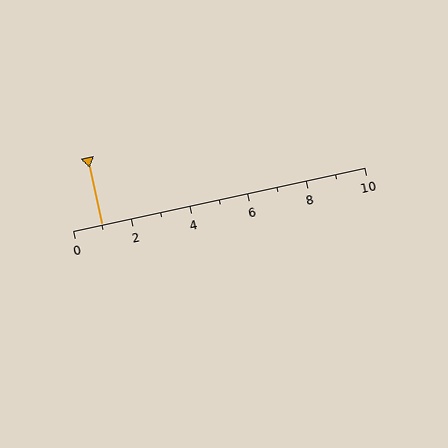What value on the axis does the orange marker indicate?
The marker indicates approximately 1.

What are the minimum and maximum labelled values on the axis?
The axis runs from 0 to 10.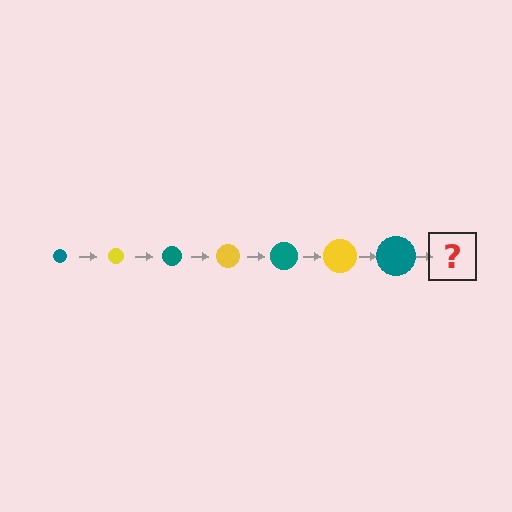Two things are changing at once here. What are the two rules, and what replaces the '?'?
The two rules are that the circle grows larger each step and the color cycles through teal and yellow. The '?' should be a yellow circle, larger than the previous one.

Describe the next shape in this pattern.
It should be a yellow circle, larger than the previous one.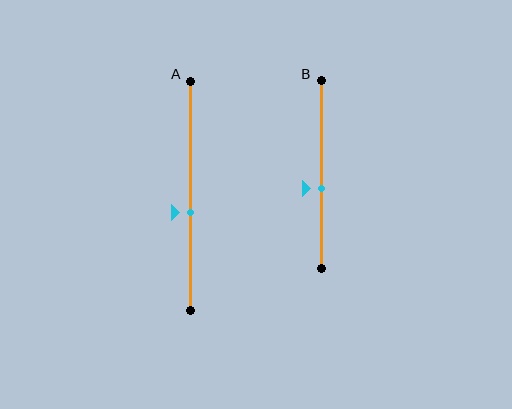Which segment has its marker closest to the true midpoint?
Segment A has its marker closest to the true midpoint.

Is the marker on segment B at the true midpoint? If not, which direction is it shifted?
No, the marker on segment B is shifted downward by about 8% of the segment length.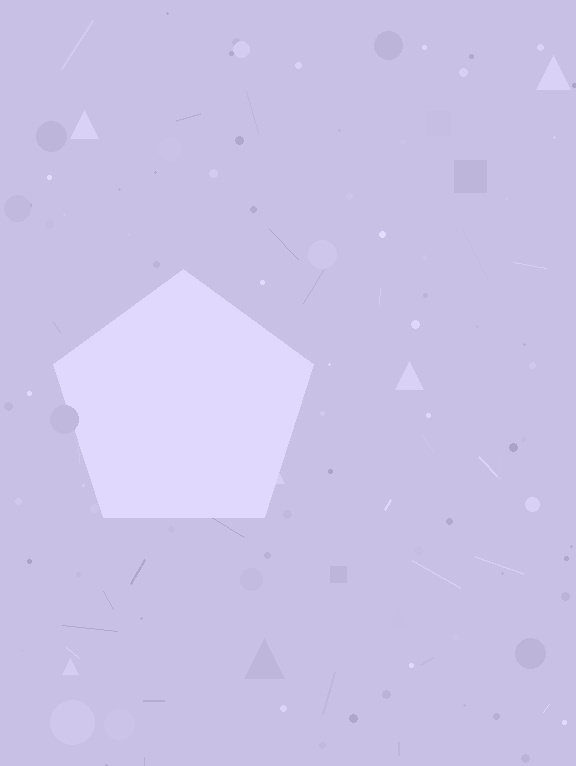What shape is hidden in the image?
A pentagon is hidden in the image.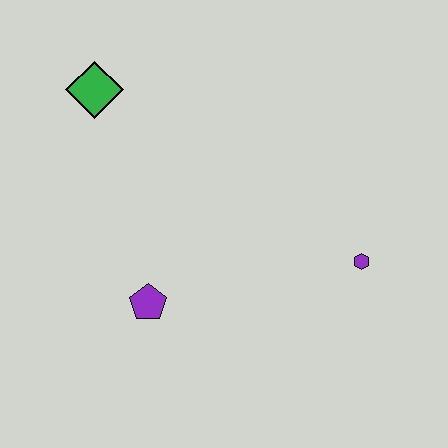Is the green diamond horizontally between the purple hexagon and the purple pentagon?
No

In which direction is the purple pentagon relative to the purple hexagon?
The purple pentagon is to the left of the purple hexagon.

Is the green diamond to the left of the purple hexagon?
Yes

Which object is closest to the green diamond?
The purple pentagon is closest to the green diamond.